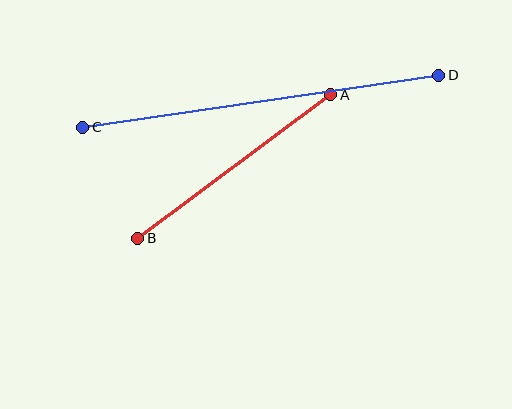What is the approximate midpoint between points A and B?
The midpoint is at approximately (234, 167) pixels.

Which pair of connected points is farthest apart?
Points C and D are farthest apart.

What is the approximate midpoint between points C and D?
The midpoint is at approximately (261, 101) pixels.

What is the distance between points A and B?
The distance is approximately 241 pixels.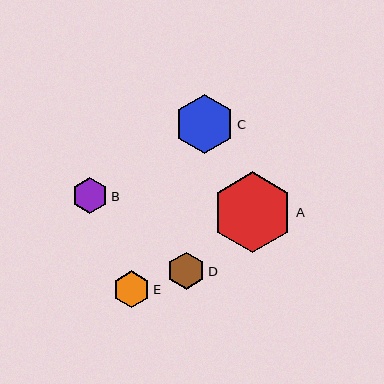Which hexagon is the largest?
Hexagon A is the largest with a size of approximately 81 pixels.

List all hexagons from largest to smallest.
From largest to smallest: A, C, D, E, B.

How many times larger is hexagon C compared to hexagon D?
Hexagon C is approximately 1.6 times the size of hexagon D.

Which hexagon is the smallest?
Hexagon B is the smallest with a size of approximately 36 pixels.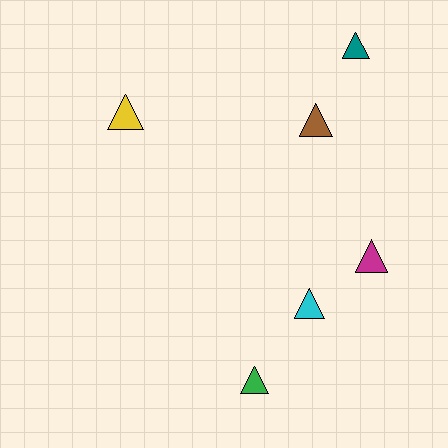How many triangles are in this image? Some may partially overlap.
There are 6 triangles.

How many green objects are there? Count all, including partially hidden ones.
There is 1 green object.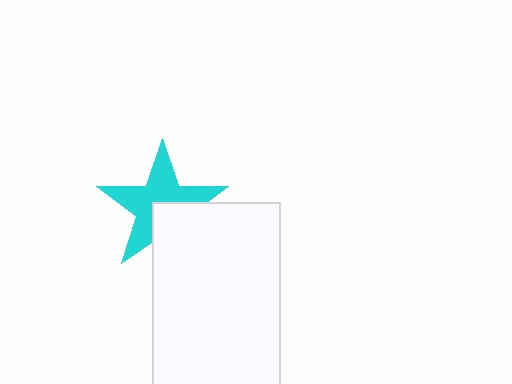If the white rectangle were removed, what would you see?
You would see the complete cyan star.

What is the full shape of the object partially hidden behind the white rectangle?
The partially hidden object is a cyan star.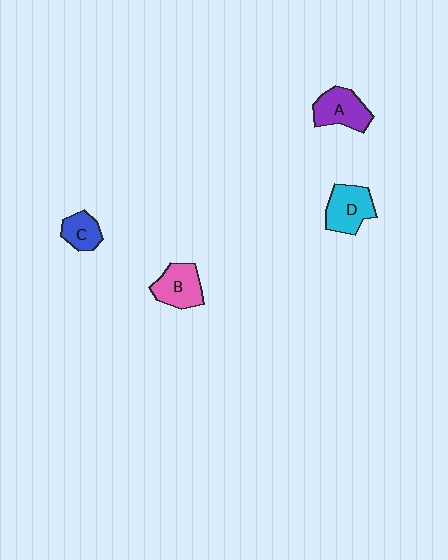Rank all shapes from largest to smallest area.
From largest to smallest: D (cyan), A (purple), B (pink), C (blue).